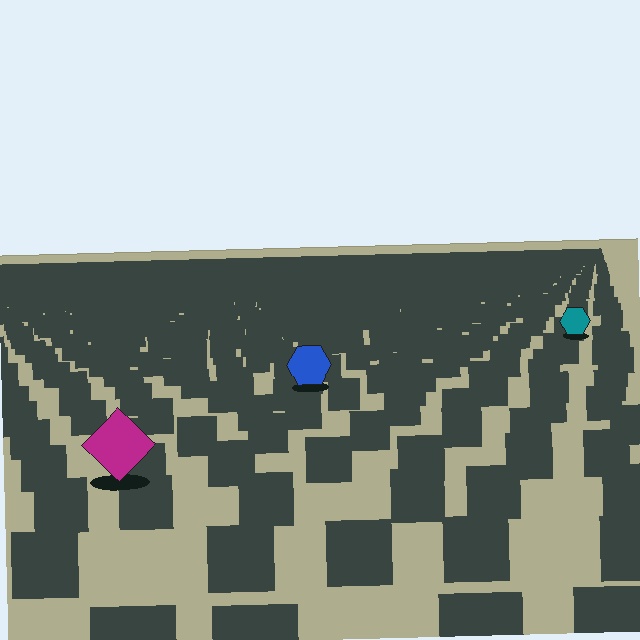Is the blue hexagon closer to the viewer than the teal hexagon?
Yes. The blue hexagon is closer — you can tell from the texture gradient: the ground texture is coarser near it.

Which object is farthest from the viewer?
The teal hexagon is farthest from the viewer. It appears smaller and the ground texture around it is denser.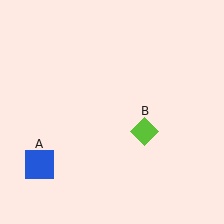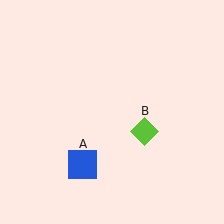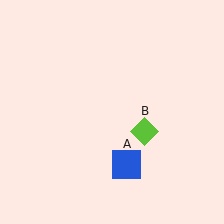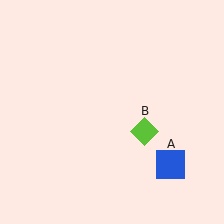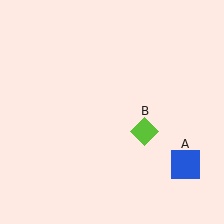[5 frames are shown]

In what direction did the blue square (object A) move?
The blue square (object A) moved right.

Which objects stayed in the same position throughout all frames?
Lime diamond (object B) remained stationary.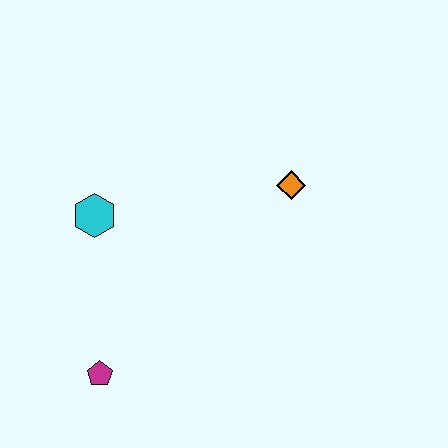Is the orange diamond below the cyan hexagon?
No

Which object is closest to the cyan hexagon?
The magenta pentagon is closest to the cyan hexagon.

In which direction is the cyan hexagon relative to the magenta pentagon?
The cyan hexagon is above the magenta pentagon.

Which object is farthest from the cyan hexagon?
The orange diamond is farthest from the cyan hexagon.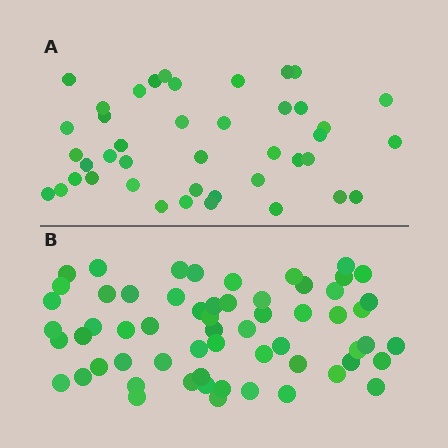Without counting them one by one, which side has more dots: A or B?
Region B (the bottom region) has more dots.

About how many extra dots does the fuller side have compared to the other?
Region B has approximately 20 more dots than region A.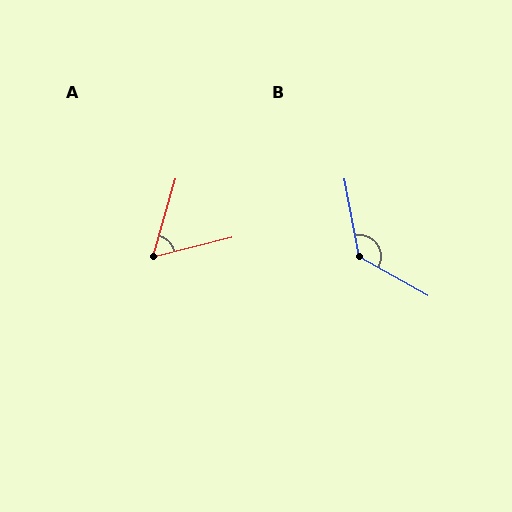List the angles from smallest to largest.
A (60°), B (130°).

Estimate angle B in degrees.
Approximately 130 degrees.